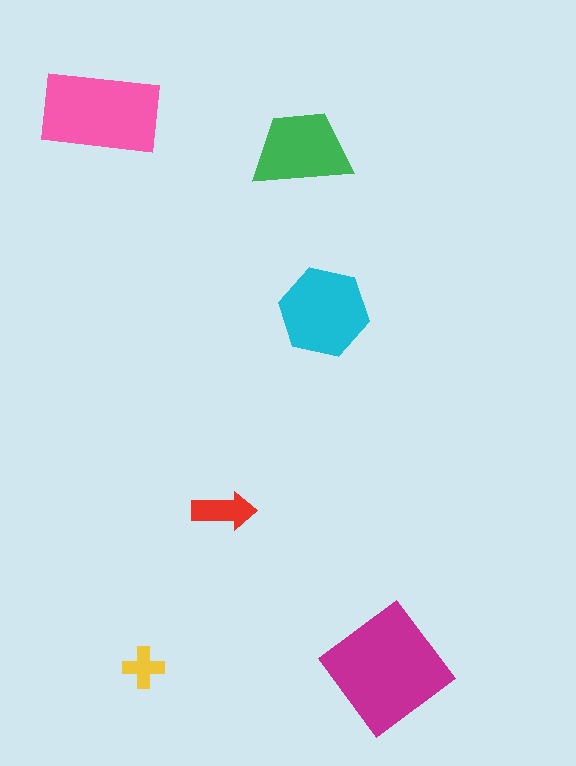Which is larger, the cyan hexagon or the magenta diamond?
The magenta diamond.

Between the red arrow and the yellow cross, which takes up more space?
The red arrow.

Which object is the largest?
The magenta diamond.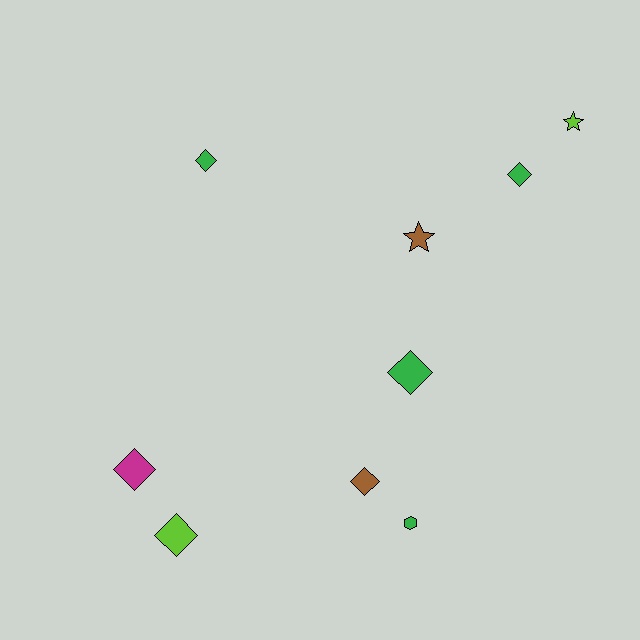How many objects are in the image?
There are 9 objects.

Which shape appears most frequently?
Diamond, with 6 objects.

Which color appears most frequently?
Green, with 4 objects.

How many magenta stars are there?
There are no magenta stars.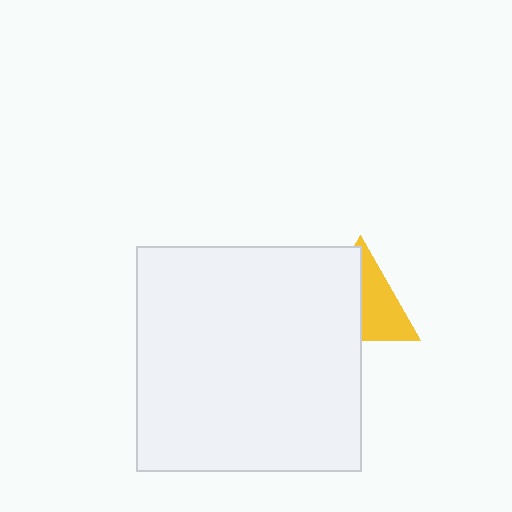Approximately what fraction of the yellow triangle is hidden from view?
Roughly 51% of the yellow triangle is hidden behind the white square.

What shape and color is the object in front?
The object in front is a white square.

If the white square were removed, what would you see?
You would see the complete yellow triangle.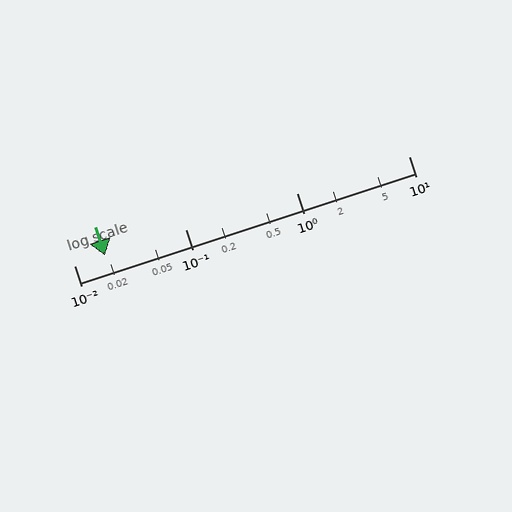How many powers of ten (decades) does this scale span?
The scale spans 3 decades, from 0.01 to 10.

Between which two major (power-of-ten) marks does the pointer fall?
The pointer is between 0.01 and 0.1.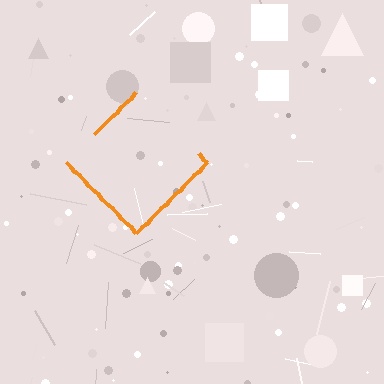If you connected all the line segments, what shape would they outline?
They would outline a diamond.